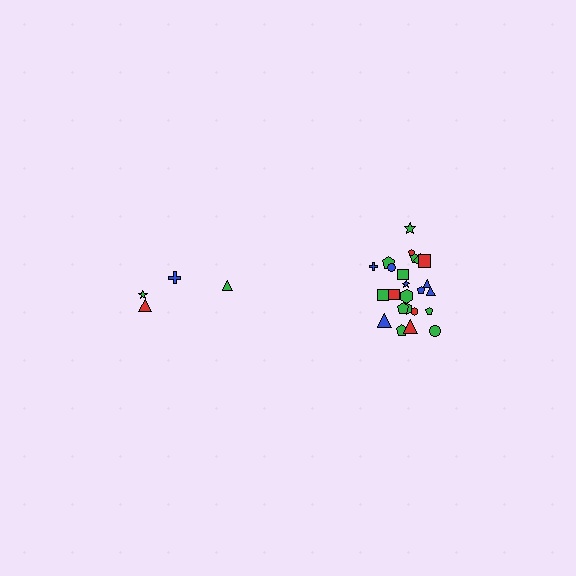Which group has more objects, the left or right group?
The right group.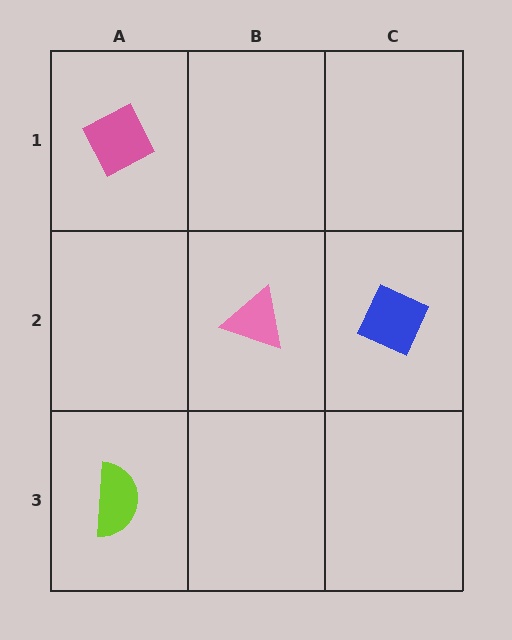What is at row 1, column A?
A pink diamond.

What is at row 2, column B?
A pink triangle.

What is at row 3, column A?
A lime semicircle.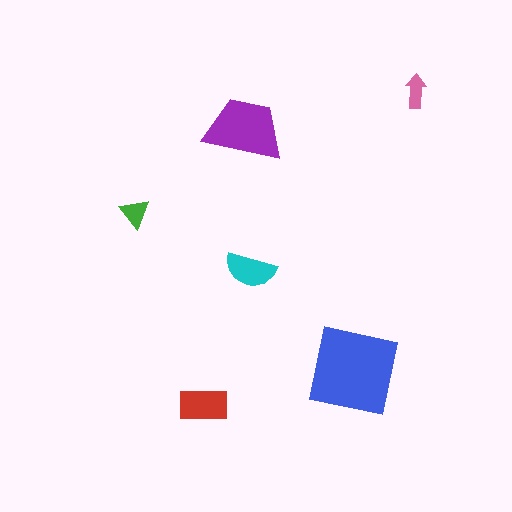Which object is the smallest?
The pink arrow.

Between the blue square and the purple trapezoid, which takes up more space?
The blue square.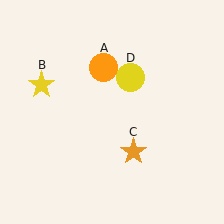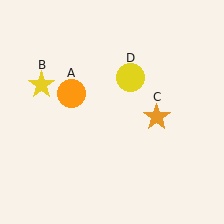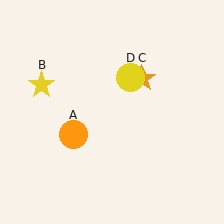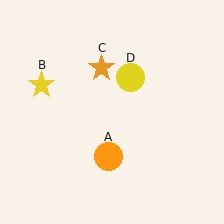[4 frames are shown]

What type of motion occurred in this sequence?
The orange circle (object A), orange star (object C) rotated counterclockwise around the center of the scene.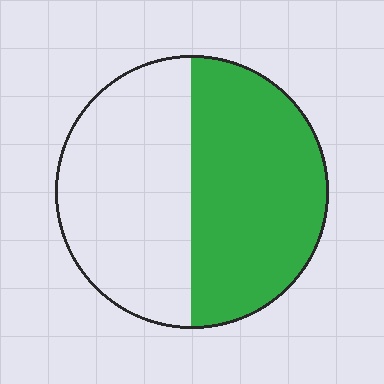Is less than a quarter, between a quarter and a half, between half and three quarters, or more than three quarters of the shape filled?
Between half and three quarters.